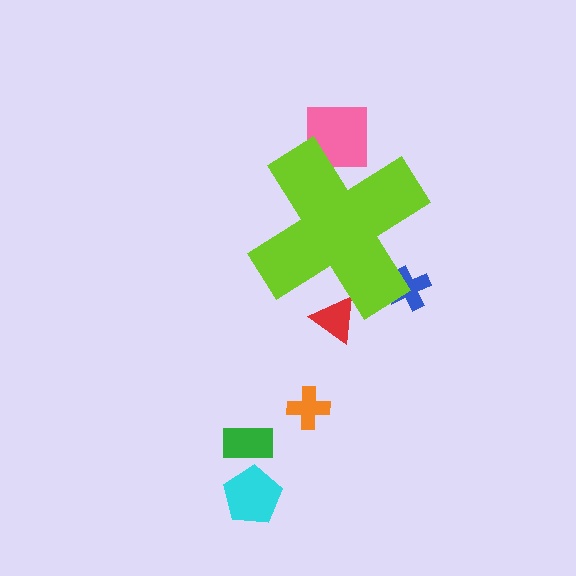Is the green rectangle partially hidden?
No, the green rectangle is fully visible.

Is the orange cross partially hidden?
No, the orange cross is fully visible.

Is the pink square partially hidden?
Yes, the pink square is partially hidden behind the lime cross.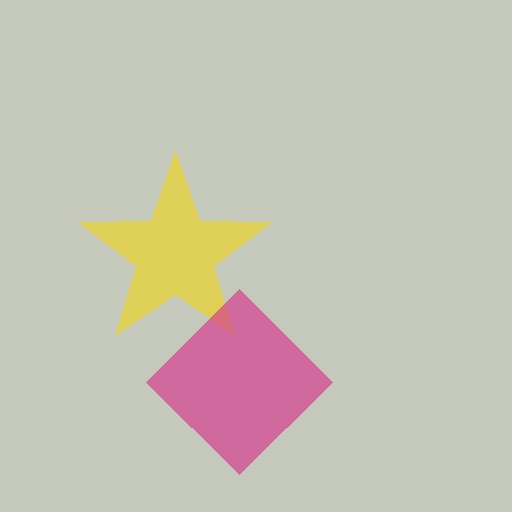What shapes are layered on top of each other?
The layered shapes are: a yellow star, a magenta diamond.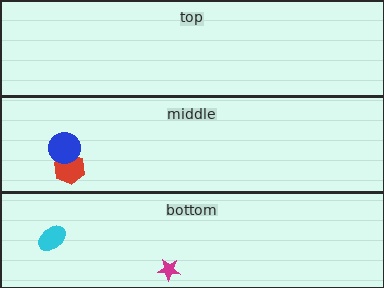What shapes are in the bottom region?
The cyan ellipse, the magenta star.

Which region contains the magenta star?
The bottom region.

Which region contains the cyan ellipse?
The bottom region.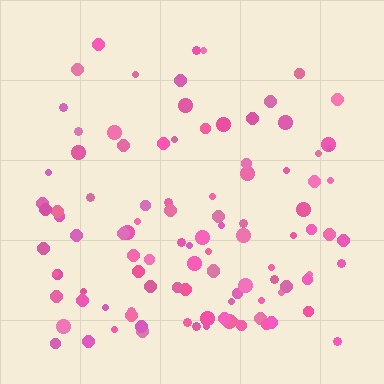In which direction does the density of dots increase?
From top to bottom, with the bottom side densest.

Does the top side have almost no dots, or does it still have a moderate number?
Still a moderate number, just noticeably fewer than the bottom.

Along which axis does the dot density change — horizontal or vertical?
Vertical.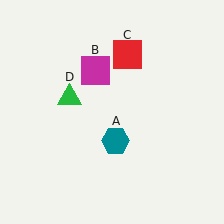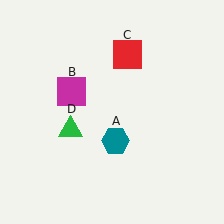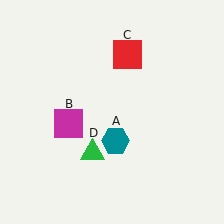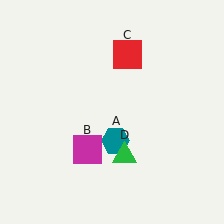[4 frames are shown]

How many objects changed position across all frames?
2 objects changed position: magenta square (object B), green triangle (object D).